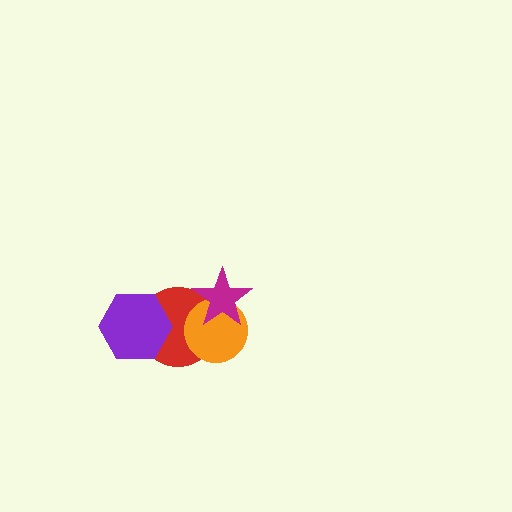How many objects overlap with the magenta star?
2 objects overlap with the magenta star.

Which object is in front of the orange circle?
The magenta star is in front of the orange circle.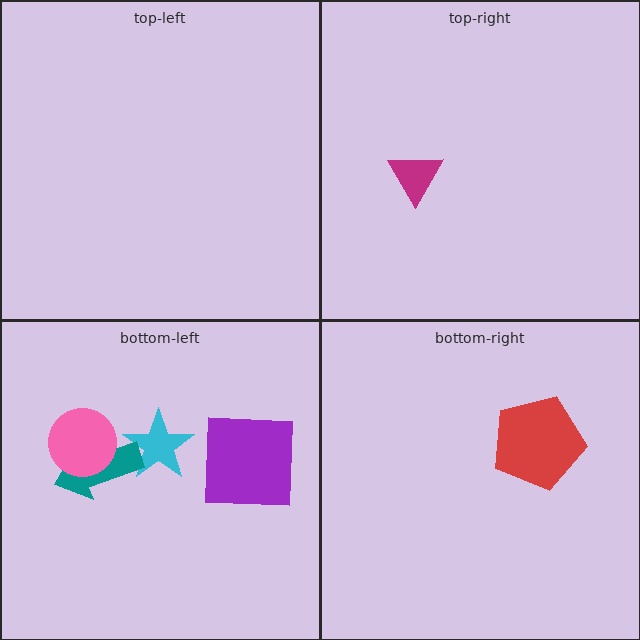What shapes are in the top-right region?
The magenta triangle.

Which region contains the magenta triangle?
The top-right region.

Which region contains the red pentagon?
The bottom-right region.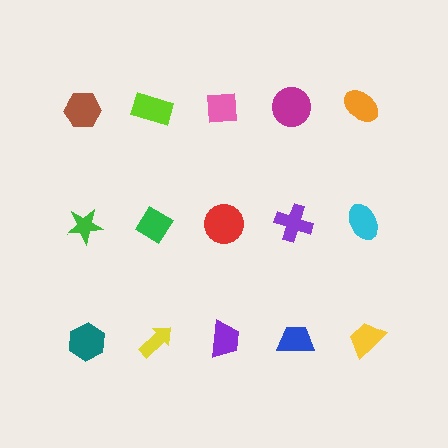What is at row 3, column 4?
A blue trapezoid.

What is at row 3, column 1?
A teal hexagon.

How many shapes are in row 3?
5 shapes.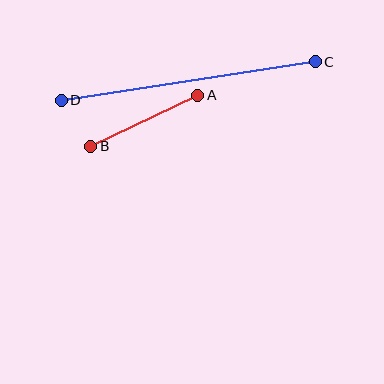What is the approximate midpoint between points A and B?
The midpoint is at approximately (144, 121) pixels.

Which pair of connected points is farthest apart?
Points C and D are farthest apart.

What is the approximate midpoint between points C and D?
The midpoint is at approximately (188, 81) pixels.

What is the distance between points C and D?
The distance is approximately 257 pixels.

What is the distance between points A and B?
The distance is approximately 119 pixels.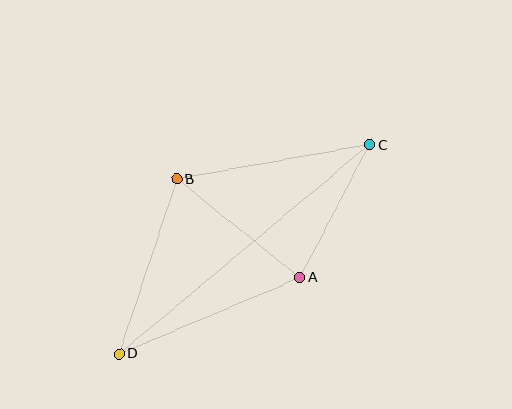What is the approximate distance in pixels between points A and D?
The distance between A and D is approximately 196 pixels.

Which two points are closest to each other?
Points A and C are closest to each other.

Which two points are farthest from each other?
Points C and D are farthest from each other.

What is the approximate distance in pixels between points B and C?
The distance between B and C is approximately 196 pixels.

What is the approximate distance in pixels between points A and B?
The distance between A and B is approximately 157 pixels.